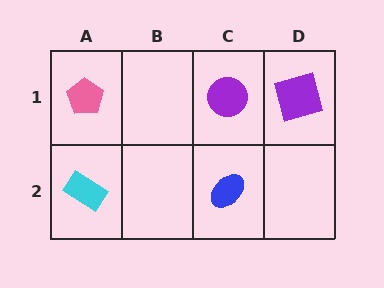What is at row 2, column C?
A blue ellipse.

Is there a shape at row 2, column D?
No, that cell is empty.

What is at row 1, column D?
A purple square.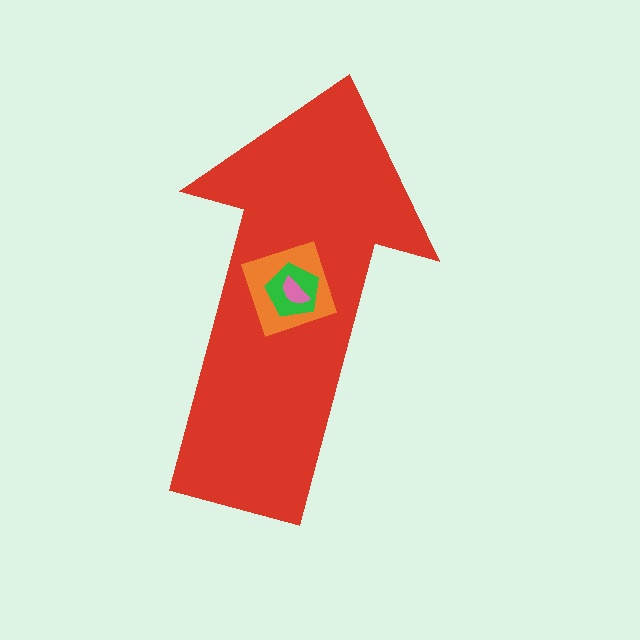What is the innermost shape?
The pink semicircle.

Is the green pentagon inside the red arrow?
Yes.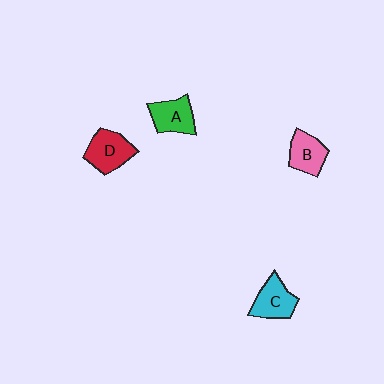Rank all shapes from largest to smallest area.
From largest to smallest: D (red), C (cyan), A (green), B (pink).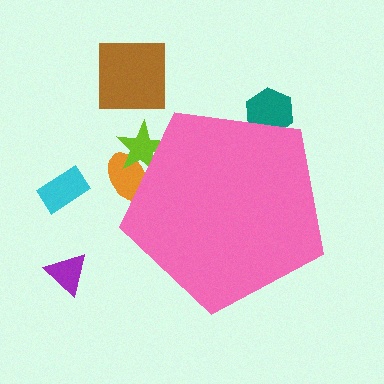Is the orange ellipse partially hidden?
Yes, the orange ellipse is partially hidden behind the pink pentagon.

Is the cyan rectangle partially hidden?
No, the cyan rectangle is fully visible.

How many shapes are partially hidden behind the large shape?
3 shapes are partially hidden.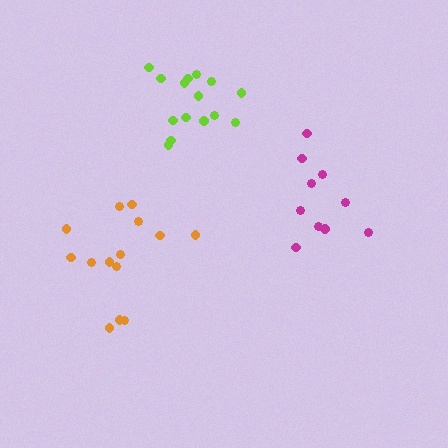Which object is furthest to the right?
The magenta cluster is rightmost.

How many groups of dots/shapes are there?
There are 3 groups.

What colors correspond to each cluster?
The clusters are colored: lime, magenta, orange.